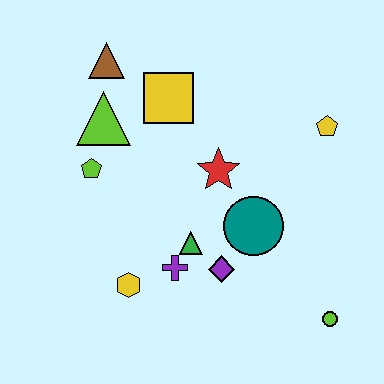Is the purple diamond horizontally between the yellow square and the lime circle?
Yes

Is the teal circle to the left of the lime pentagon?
No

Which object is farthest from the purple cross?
The brown triangle is farthest from the purple cross.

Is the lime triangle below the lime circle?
No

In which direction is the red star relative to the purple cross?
The red star is above the purple cross.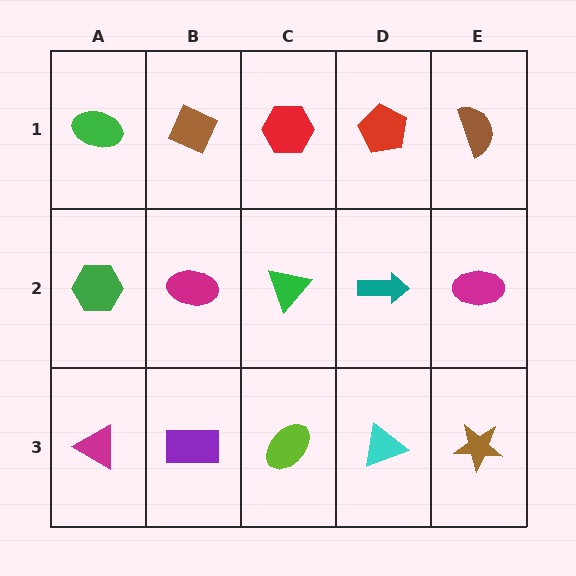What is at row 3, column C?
A lime ellipse.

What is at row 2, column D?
A teal arrow.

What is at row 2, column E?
A magenta ellipse.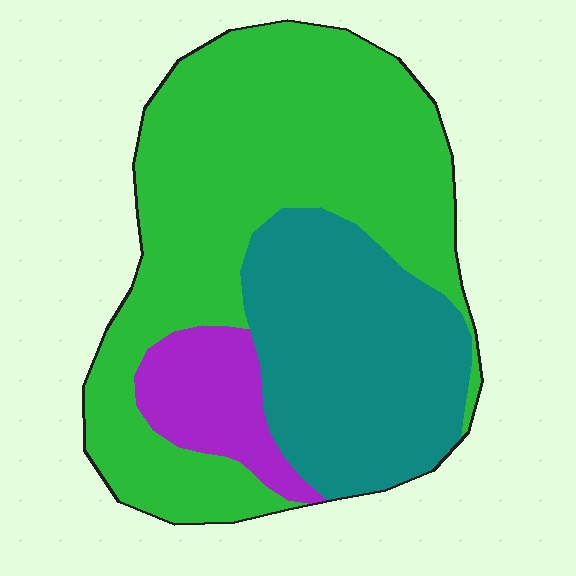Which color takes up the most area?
Green, at roughly 55%.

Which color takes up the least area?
Purple, at roughly 10%.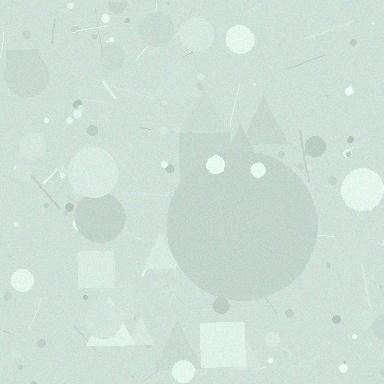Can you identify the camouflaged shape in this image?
The camouflaged shape is a circle.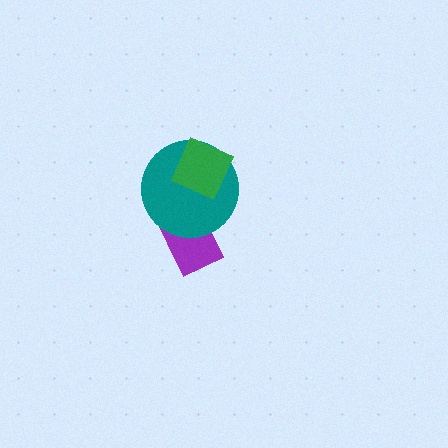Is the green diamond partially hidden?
No, no other shape covers it.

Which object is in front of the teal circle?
The green diamond is in front of the teal circle.